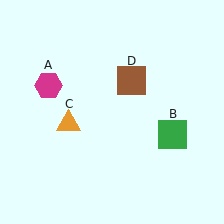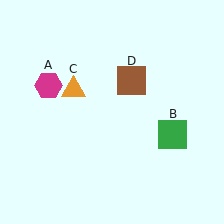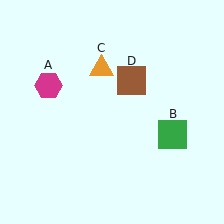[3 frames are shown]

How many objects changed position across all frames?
1 object changed position: orange triangle (object C).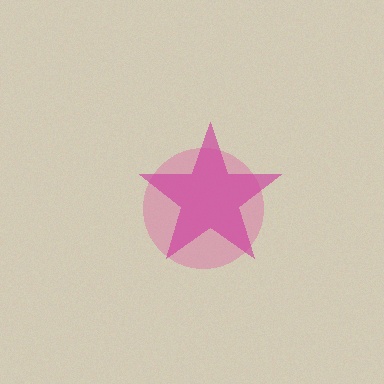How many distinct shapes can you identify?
There are 2 distinct shapes: a pink circle, a magenta star.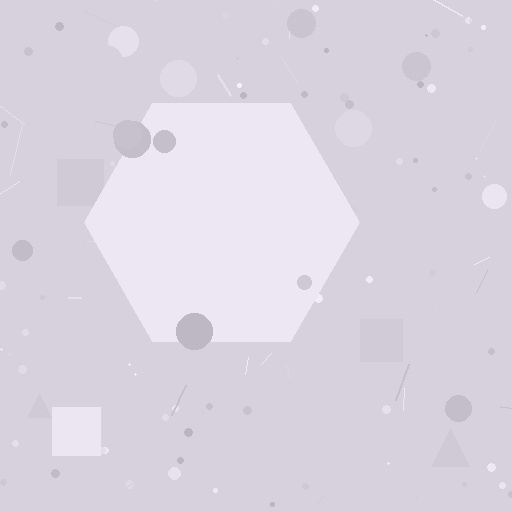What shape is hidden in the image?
A hexagon is hidden in the image.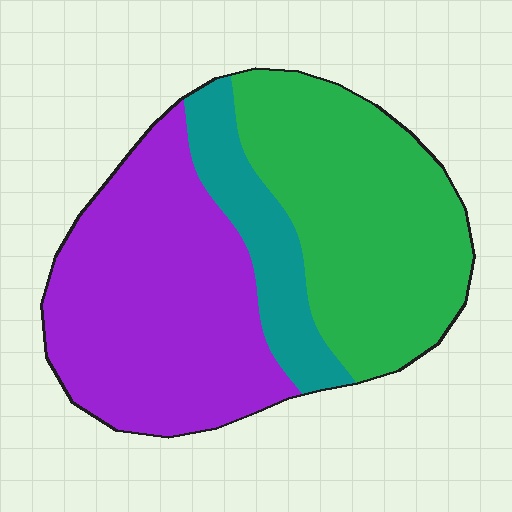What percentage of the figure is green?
Green covers around 40% of the figure.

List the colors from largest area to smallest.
From largest to smallest: purple, green, teal.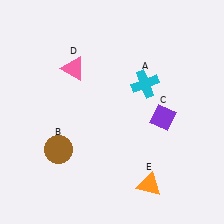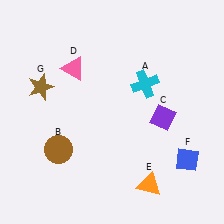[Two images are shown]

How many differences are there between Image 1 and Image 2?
There are 2 differences between the two images.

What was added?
A blue diamond (F), a brown star (G) were added in Image 2.